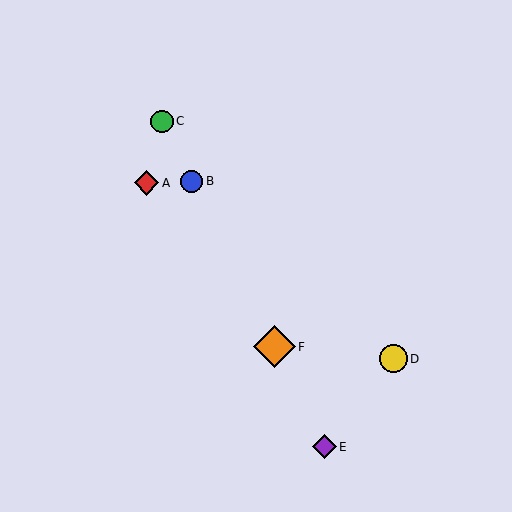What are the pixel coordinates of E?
Object E is at (324, 447).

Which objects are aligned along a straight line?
Objects B, C, E, F are aligned along a straight line.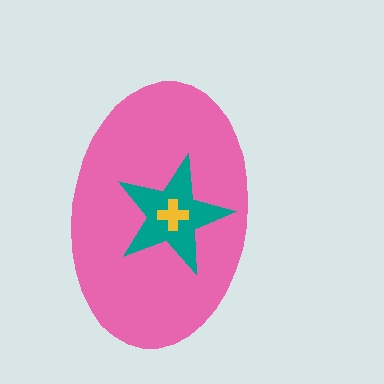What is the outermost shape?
The pink ellipse.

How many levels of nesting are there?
3.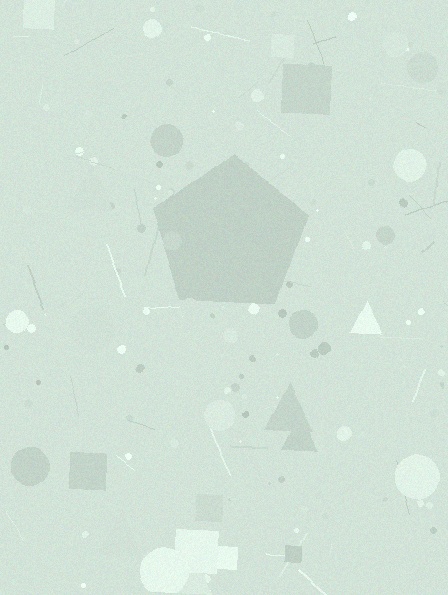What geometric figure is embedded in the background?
A pentagon is embedded in the background.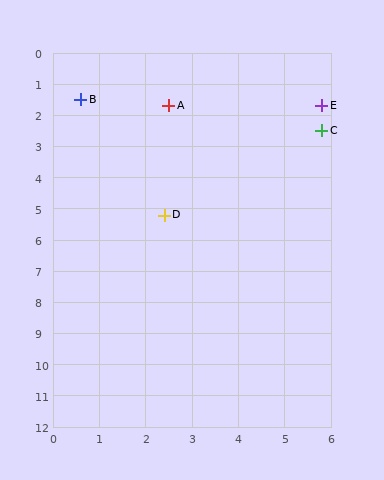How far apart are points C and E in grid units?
Points C and E are about 0.8 grid units apart.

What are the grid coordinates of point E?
Point E is at approximately (5.8, 1.7).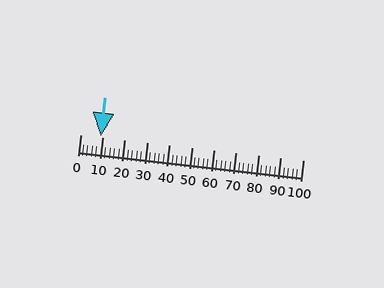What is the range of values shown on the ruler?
The ruler shows values from 0 to 100.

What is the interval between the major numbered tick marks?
The major tick marks are spaced 10 units apart.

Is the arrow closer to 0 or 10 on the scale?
The arrow is closer to 10.